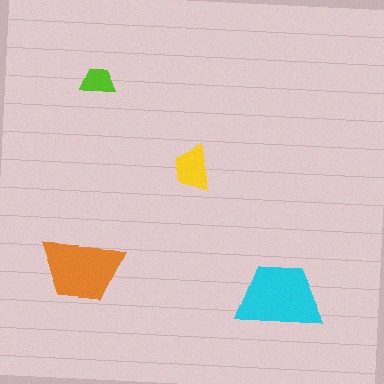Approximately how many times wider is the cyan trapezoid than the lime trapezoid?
About 2.5 times wider.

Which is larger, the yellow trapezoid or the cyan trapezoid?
The cyan one.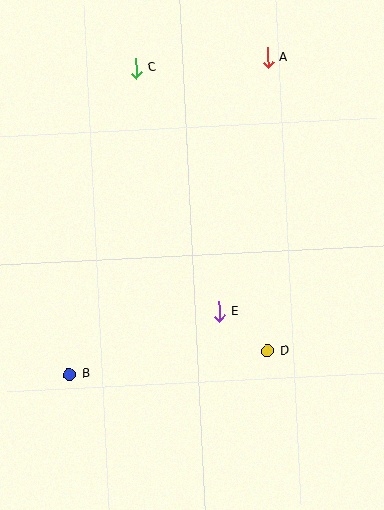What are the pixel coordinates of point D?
Point D is at (268, 351).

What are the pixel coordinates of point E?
Point E is at (219, 311).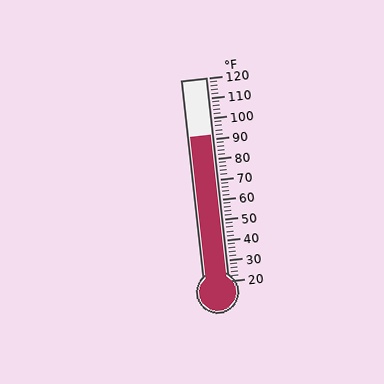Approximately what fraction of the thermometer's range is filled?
The thermometer is filled to approximately 70% of its range.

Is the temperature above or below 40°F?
The temperature is above 40°F.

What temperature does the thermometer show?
The thermometer shows approximately 92°F.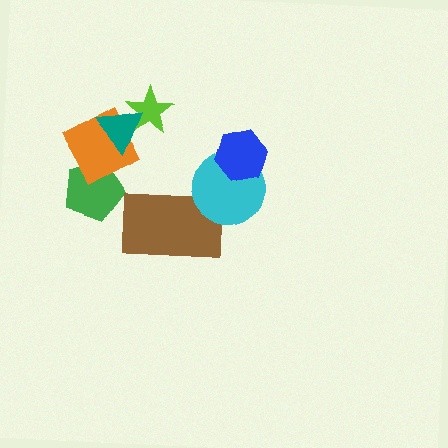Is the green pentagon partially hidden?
Yes, it is partially covered by another shape.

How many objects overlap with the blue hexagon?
1 object overlaps with the blue hexagon.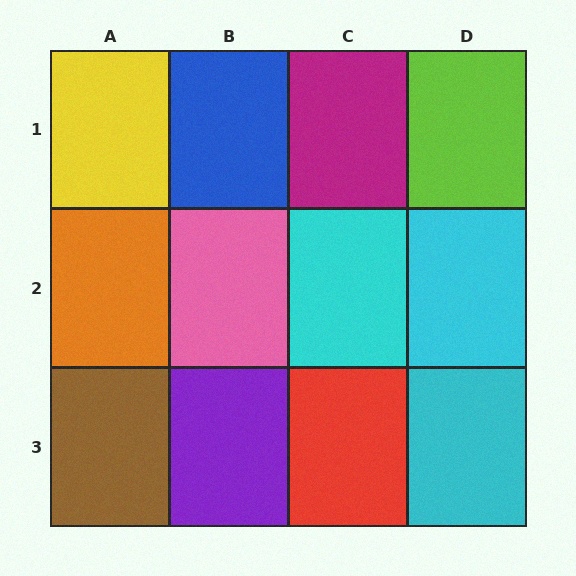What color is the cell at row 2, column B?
Pink.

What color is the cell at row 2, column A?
Orange.